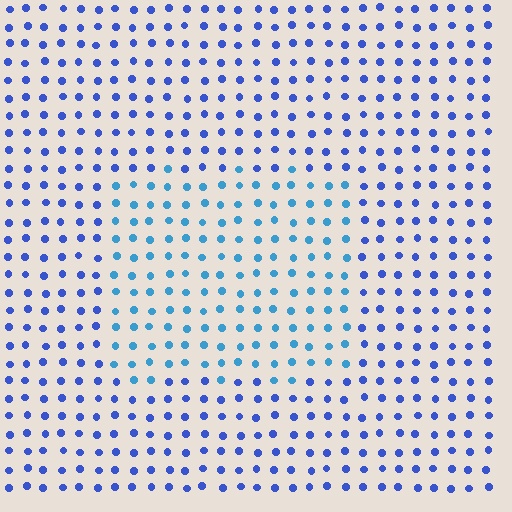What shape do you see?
I see a rectangle.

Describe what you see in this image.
The image is filled with small blue elements in a uniform arrangement. A rectangle-shaped region is visible where the elements are tinted to a slightly different hue, forming a subtle color boundary.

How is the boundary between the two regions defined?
The boundary is defined purely by a slight shift in hue (about 30 degrees). Spacing, size, and orientation are identical on both sides.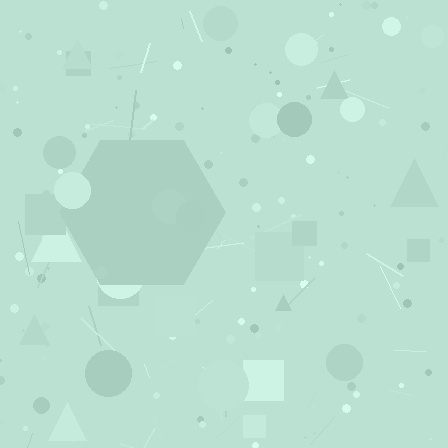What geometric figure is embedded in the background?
A hexagon is embedded in the background.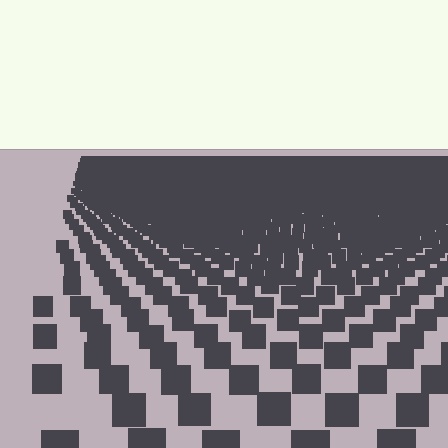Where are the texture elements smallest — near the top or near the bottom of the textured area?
Near the top.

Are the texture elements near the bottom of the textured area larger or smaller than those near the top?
Larger. Near the bottom, elements are closer to the viewer and appear at a bigger on-screen size.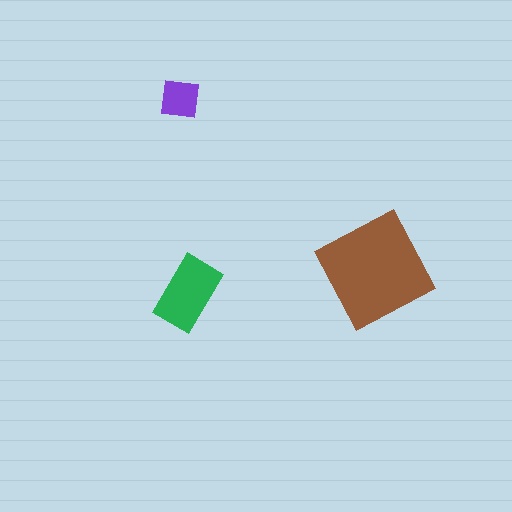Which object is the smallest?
The purple square.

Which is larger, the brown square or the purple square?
The brown square.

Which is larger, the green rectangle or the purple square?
The green rectangle.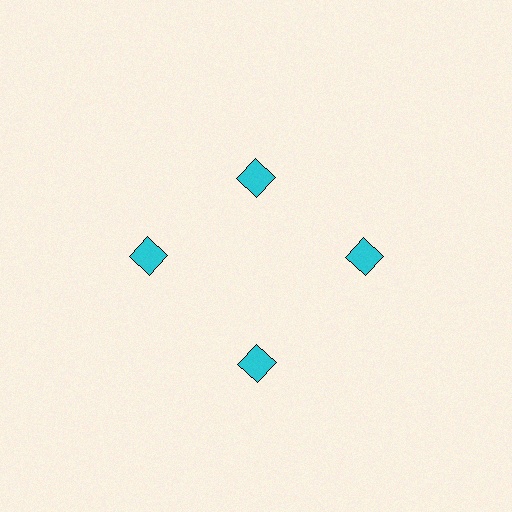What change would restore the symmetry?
The symmetry would be restored by moving it outward, back onto the ring so that all 4 diamonds sit at equal angles and equal distance from the center.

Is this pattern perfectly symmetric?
No. The 4 cyan diamonds are arranged in a ring, but one element near the 12 o'clock position is pulled inward toward the center, breaking the 4-fold rotational symmetry.